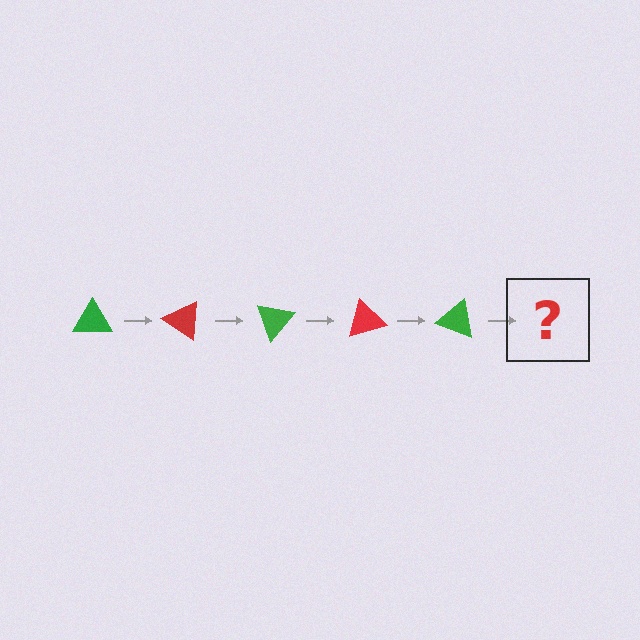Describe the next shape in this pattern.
It should be a red triangle, rotated 175 degrees from the start.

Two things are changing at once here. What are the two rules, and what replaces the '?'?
The two rules are that it rotates 35 degrees each step and the color cycles through green and red. The '?' should be a red triangle, rotated 175 degrees from the start.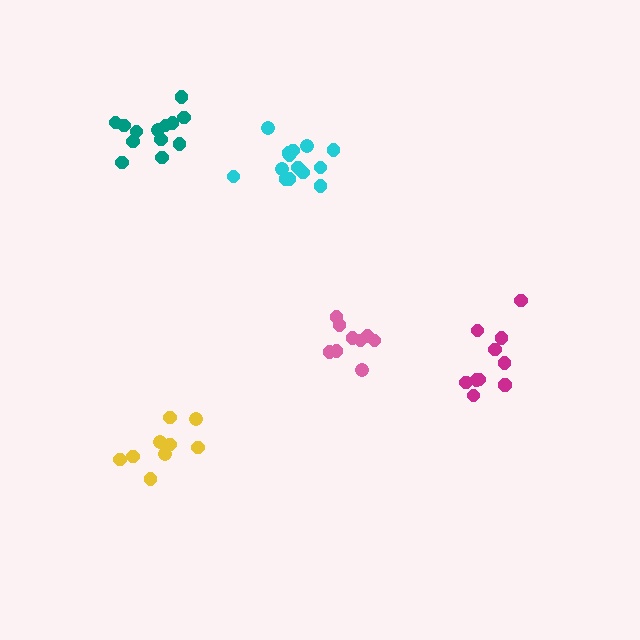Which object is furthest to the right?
The magenta cluster is rightmost.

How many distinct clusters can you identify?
There are 5 distinct clusters.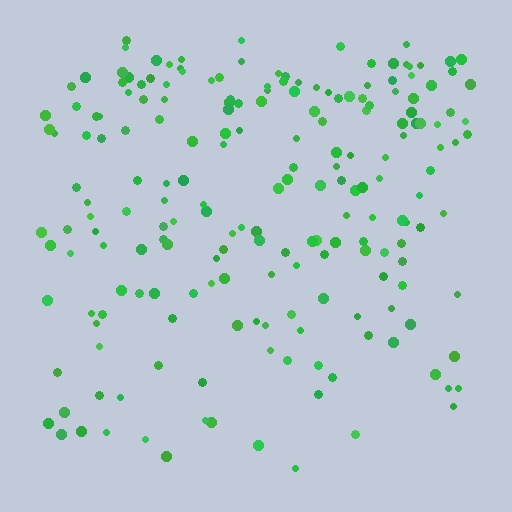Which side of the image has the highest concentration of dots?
The top.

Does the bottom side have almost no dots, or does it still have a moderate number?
Still a moderate number, just noticeably fewer than the top.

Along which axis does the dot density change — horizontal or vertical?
Vertical.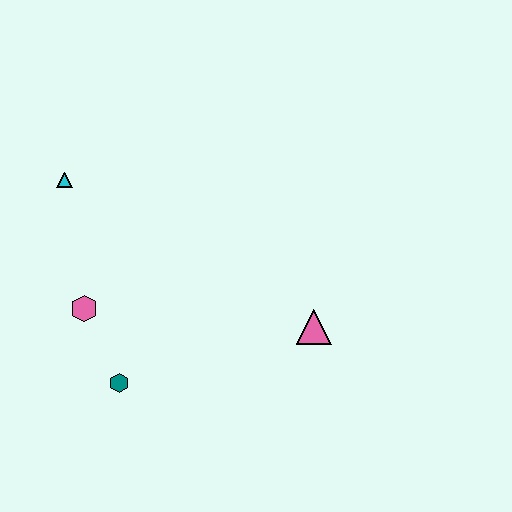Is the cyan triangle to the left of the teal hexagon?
Yes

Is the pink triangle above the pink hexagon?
No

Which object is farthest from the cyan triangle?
The pink triangle is farthest from the cyan triangle.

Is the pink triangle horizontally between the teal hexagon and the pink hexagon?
No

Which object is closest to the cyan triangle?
The pink hexagon is closest to the cyan triangle.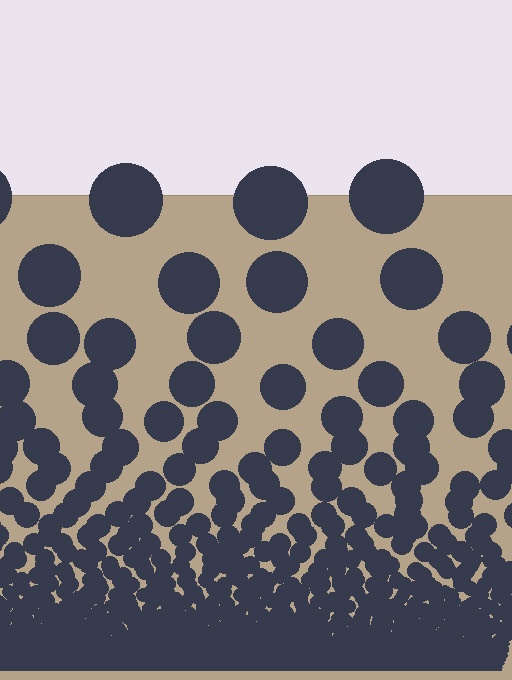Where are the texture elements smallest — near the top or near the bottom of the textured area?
Near the bottom.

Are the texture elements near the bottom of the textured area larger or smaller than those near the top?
Smaller. The gradient is inverted — elements near the bottom are smaller and denser.